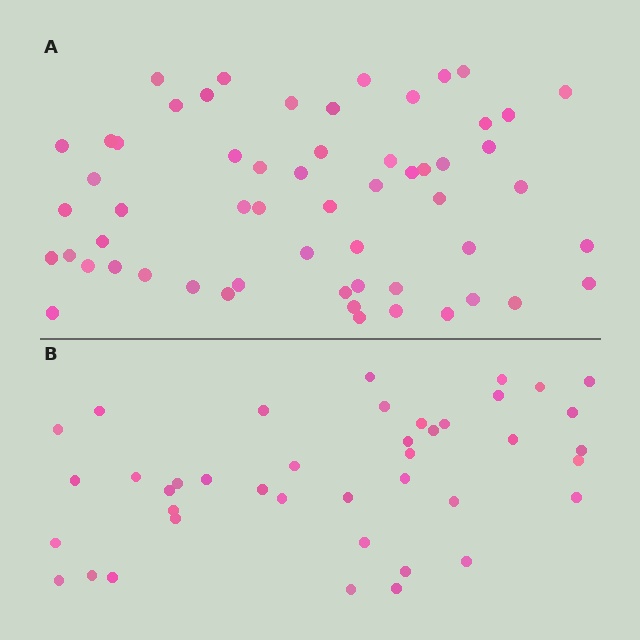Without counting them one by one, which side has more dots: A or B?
Region A (the top region) has more dots.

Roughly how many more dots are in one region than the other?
Region A has approximately 15 more dots than region B.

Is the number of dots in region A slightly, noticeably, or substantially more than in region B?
Region A has noticeably more, but not dramatically so. The ratio is roughly 1.4 to 1.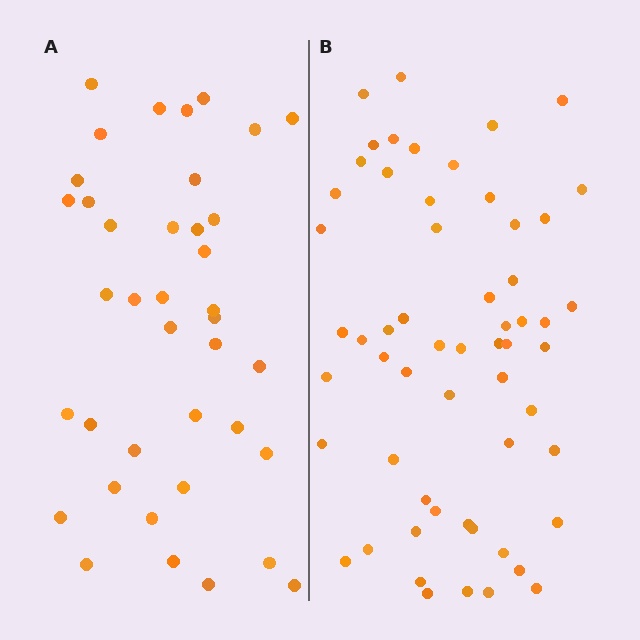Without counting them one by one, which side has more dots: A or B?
Region B (the right region) has more dots.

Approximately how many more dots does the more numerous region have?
Region B has approximately 20 more dots than region A.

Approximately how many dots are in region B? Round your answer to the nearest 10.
About 60 dots. (The exact count is 58, which rounds to 60.)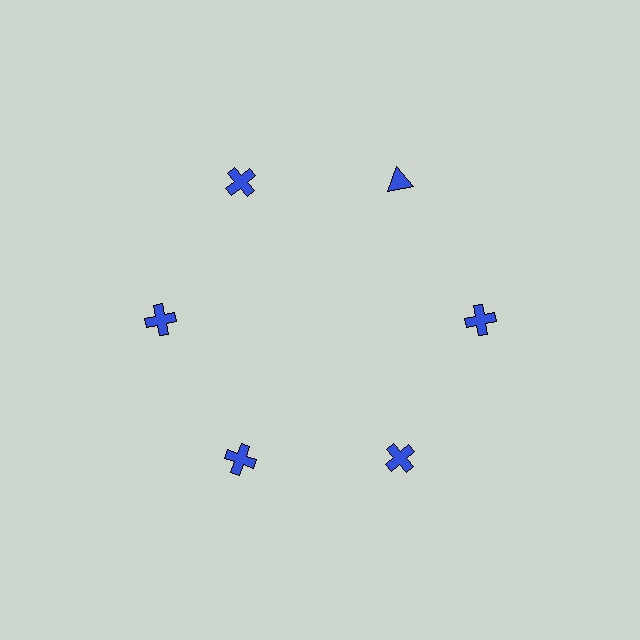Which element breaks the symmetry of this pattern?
The blue triangle at roughly the 1 o'clock position breaks the symmetry. All other shapes are blue crosses.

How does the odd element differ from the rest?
It has a different shape: triangle instead of cross.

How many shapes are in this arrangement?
There are 6 shapes arranged in a ring pattern.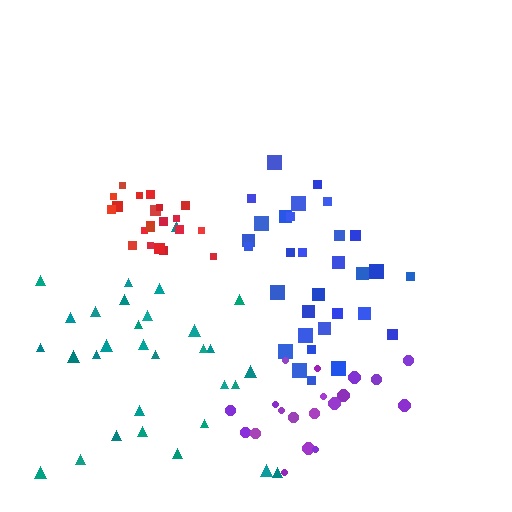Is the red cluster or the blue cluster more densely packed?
Red.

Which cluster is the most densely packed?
Red.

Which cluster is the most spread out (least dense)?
Teal.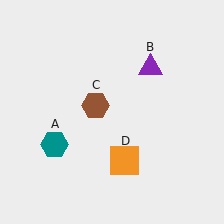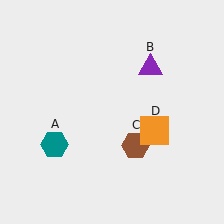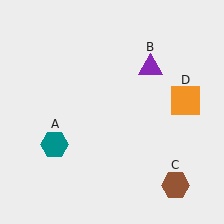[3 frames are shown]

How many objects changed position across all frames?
2 objects changed position: brown hexagon (object C), orange square (object D).